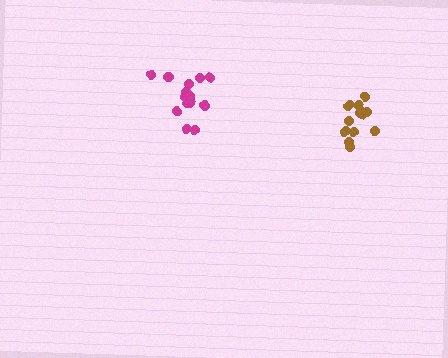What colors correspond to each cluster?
The clusters are colored: brown, magenta.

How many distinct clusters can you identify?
There are 2 distinct clusters.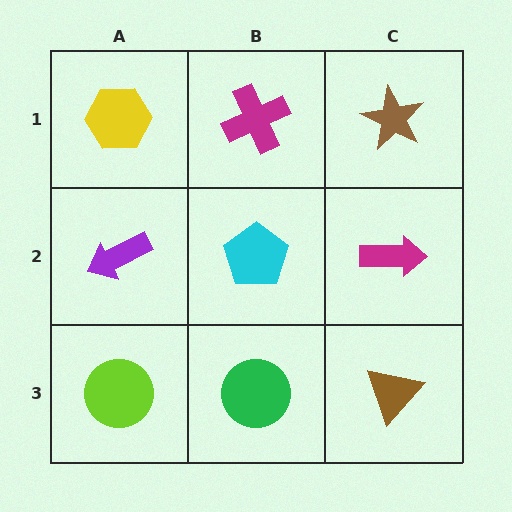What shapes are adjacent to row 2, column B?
A magenta cross (row 1, column B), a green circle (row 3, column B), a purple arrow (row 2, column A), a magenta arrow (row 2, column C).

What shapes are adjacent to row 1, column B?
A cyan pentagon (row 2, column B), a yellow hexagon (row 1, column A), a brown star (row 1, column C).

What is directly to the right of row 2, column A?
A cyan pentagon.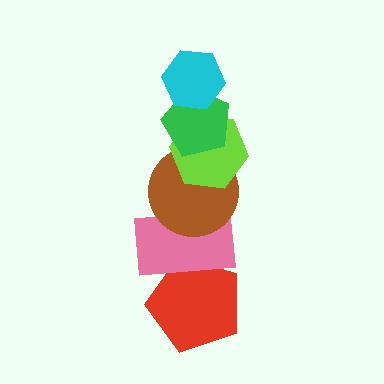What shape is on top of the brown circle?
The lime hexagon is on top of the brown circle.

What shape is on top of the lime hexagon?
The green pentagon is on top of the lime hexagon.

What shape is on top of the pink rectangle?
The brown circle is on top of the pink rectangle.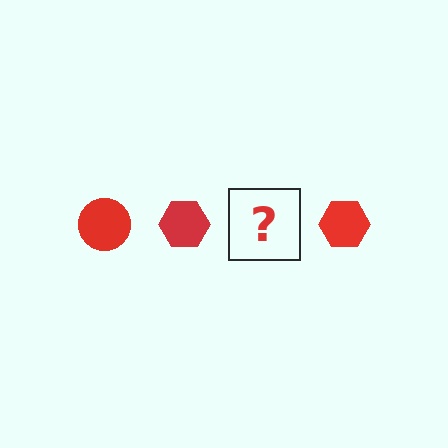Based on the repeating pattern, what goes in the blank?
The blank should be a red circle.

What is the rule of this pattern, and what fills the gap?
The rule is that the pattern cycles through circle, hexagon shapes in red. The gap should be filled with a red circle.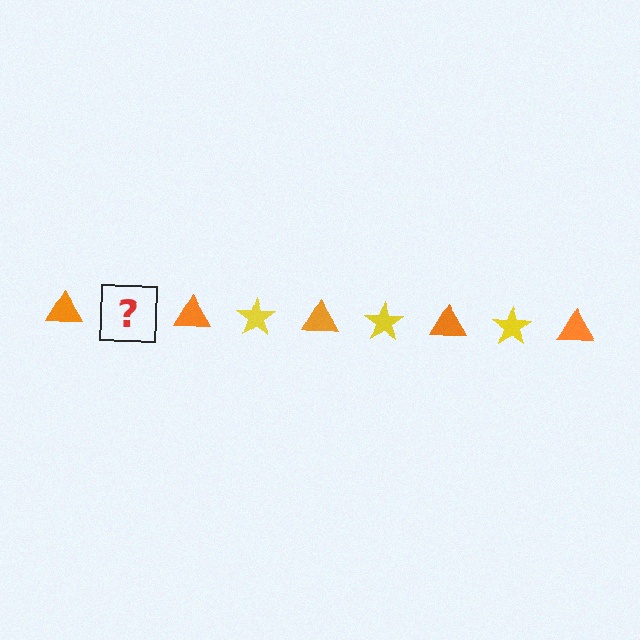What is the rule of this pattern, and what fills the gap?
The rule is that the pattern alternates between orange triangle and yellow star. The gap should be filled with a yellow star.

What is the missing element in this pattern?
The missing element is a yellow star.